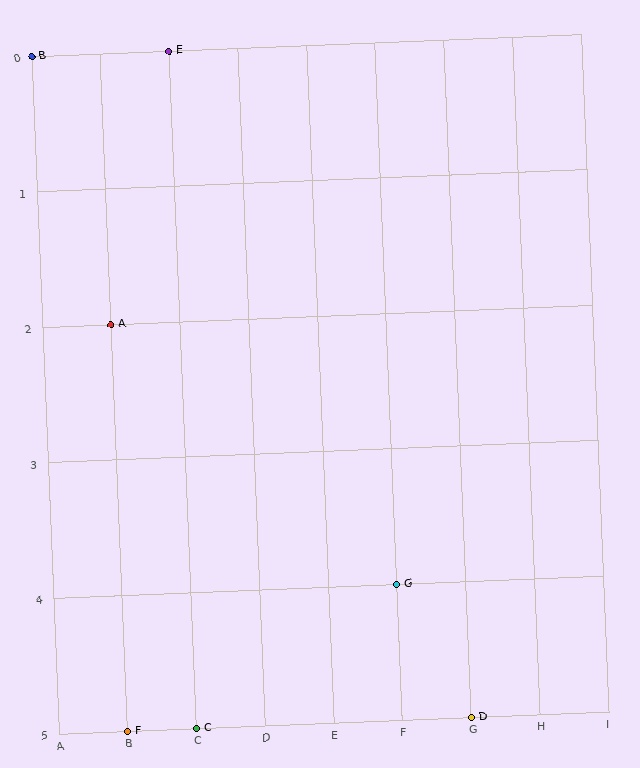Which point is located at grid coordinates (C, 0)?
Point E is at (C, 0).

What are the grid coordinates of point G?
Point G is at grid coordinates (F, 4).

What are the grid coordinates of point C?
Point C is at grid coordinates (C, 5).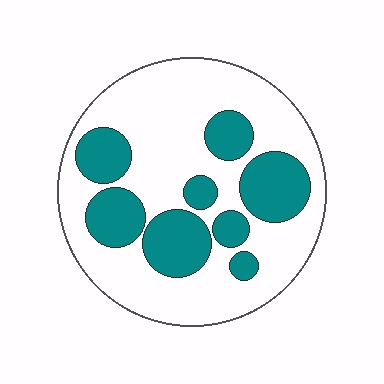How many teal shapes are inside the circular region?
8.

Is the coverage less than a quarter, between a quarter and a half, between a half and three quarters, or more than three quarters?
Between a quarter and a half.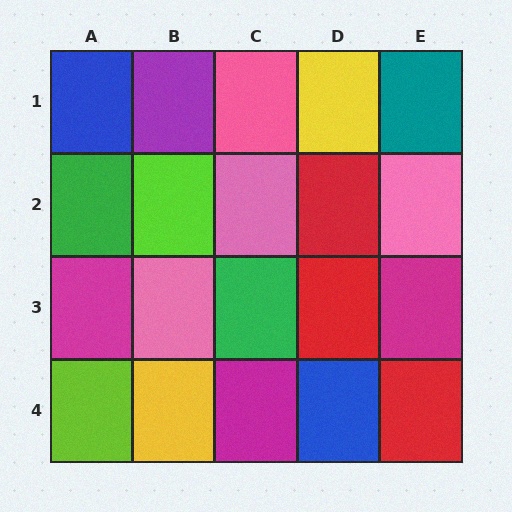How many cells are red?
3 cells are red.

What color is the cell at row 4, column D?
Blue.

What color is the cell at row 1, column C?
Pink.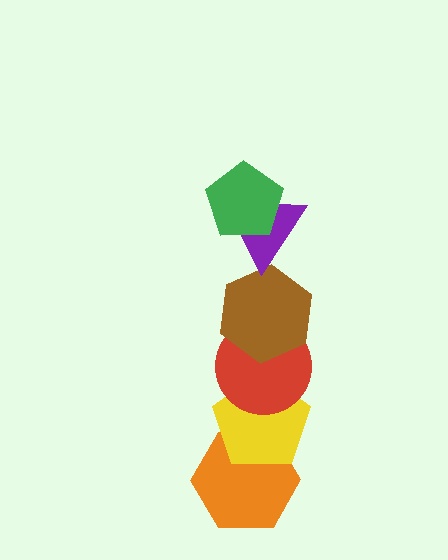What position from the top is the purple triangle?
The purple triangle is 2nd from the top.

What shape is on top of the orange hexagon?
The yellow pentagon is on top of the orange hexagon.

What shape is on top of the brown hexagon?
The purple triangle is on top of the brown hexagon.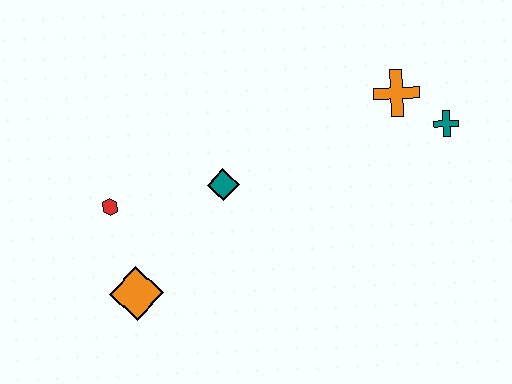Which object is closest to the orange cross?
The teal cross is closest to the orange cross.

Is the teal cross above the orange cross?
No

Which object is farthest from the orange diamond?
The teal cross is farthest from the orange diamond.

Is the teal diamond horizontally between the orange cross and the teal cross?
No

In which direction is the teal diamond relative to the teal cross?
The teal diamond is to the left of the teal cross.